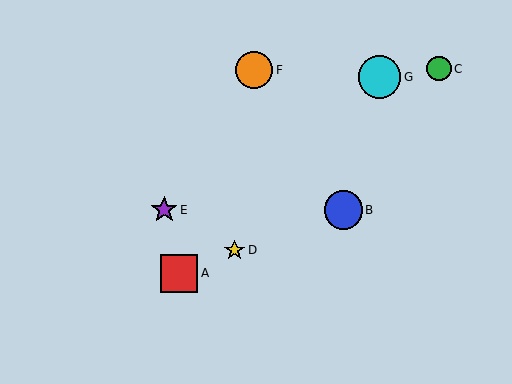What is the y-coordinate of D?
Object D is at y≈250.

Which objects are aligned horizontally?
Objects B, E are aligned horizontally.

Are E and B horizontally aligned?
Yes, both are at y≈210.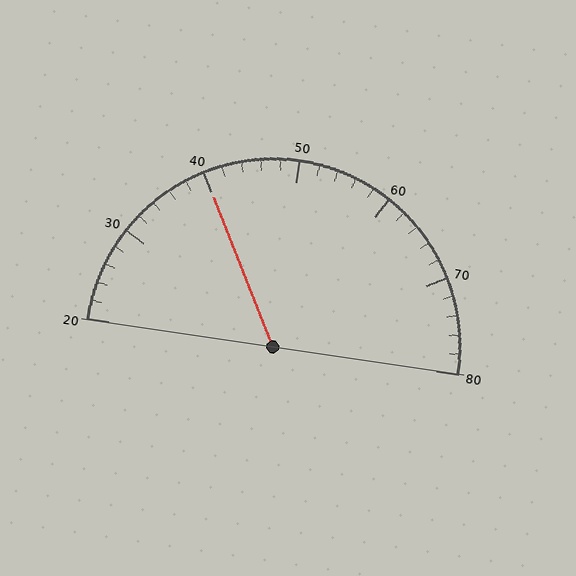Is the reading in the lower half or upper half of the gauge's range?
The reading is in the lower half of the range (20 to 80).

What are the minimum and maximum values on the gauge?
The gauge ranges from 20 to 80.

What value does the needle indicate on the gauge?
The needle indicates approximately 40.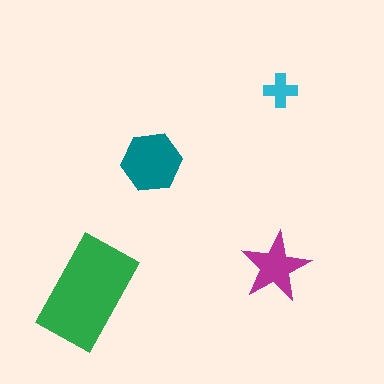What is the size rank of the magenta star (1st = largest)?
3rd.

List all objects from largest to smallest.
The green rectangle, the teal hexagon, the magenta star, the cyan cross.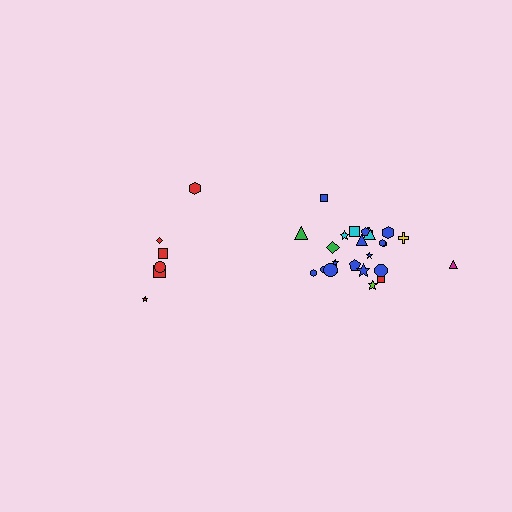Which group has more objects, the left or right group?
The right group.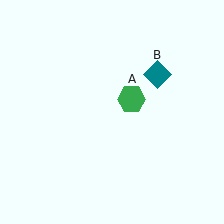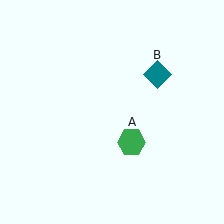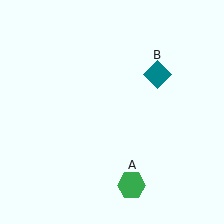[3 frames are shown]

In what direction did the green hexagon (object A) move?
The green hexagon (object A) moved down.